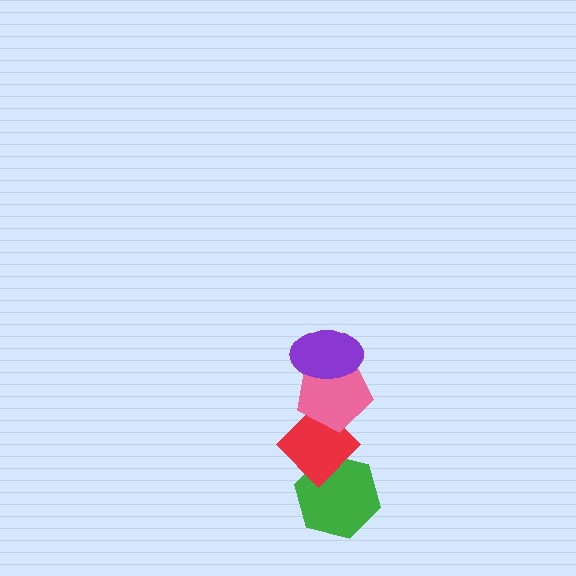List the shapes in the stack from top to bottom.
From top to bottom: the purple ellipse, the pink pentagon, the red diamond, the green hexagon.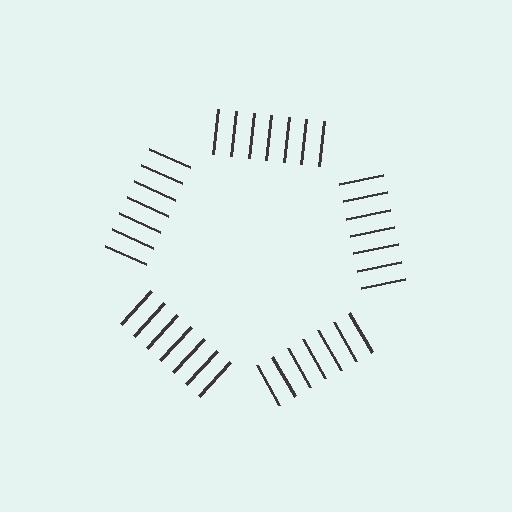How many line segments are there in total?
35 — 7 along each of the 5 edges.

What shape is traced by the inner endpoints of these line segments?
An illusory pentagon — the line segments terminate on its edges but no continuous stroke is drawn.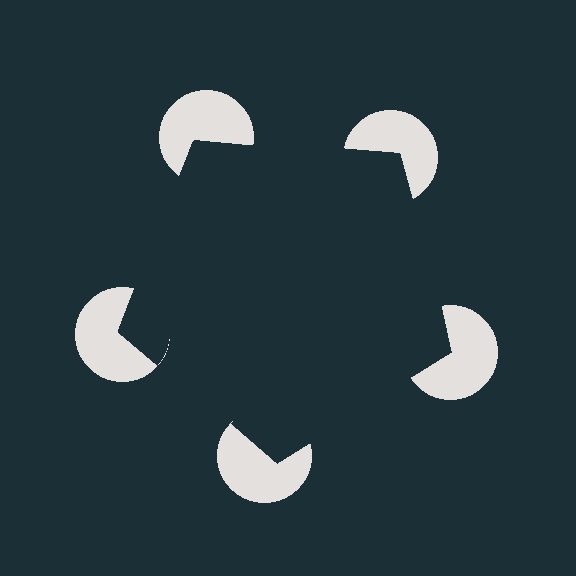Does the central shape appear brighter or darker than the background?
It typically appears slightly darker than the background, even though no actual brightness change is drawn.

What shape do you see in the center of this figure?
An illusory pentagon — its edges are inferred from the aligned wedge cuts in the pac-man discs, not physically drawn.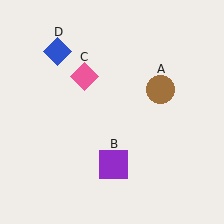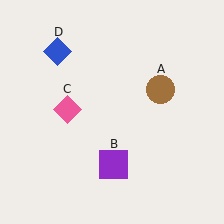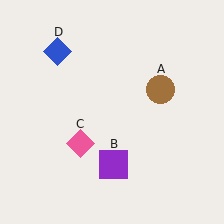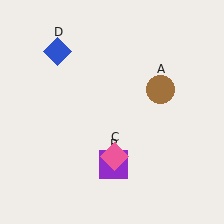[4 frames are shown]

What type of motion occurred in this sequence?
The pink diamond (object C) rotated counterclockwise around the center of the scene.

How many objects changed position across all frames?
1 object changed position: pink diamond (object C).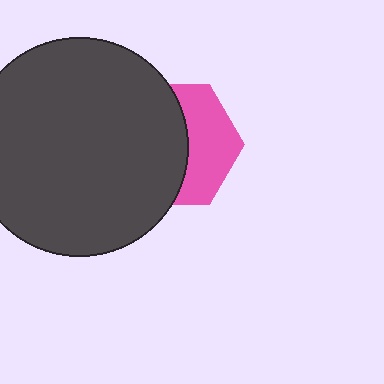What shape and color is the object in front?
The object in front is a dark gray circle.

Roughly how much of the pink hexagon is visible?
A small part of it is visible (roughly 42%).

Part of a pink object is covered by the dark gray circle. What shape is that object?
It is a hexagon.